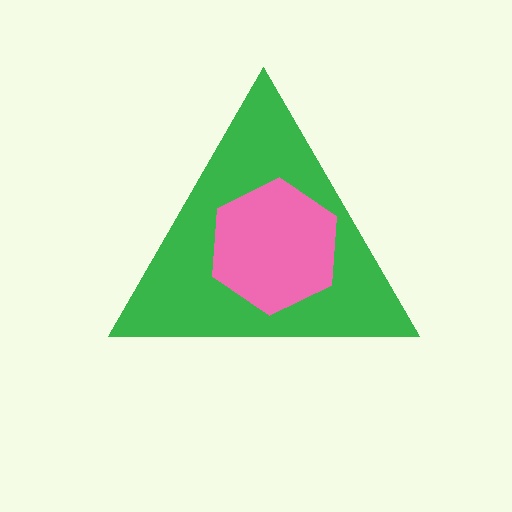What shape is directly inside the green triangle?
The pink hexagon.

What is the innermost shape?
The pink hexagon.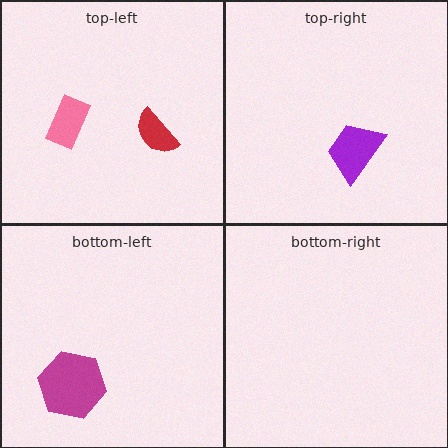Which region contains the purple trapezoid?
The top-right region.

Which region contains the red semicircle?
The top-left region.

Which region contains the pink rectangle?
The top-left region.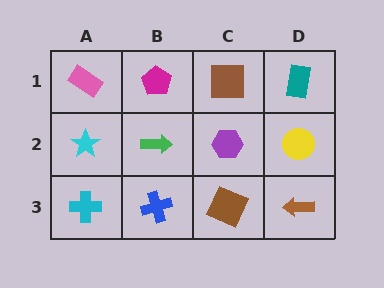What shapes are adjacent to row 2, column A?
A pink rectangle (row 1, column A), a cyan cross (row 3, column A), a green arrow (row 2, column B).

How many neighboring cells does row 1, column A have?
2.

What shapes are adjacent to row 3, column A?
A cyan star (row 2, column A), a blue cross (row 3, column B).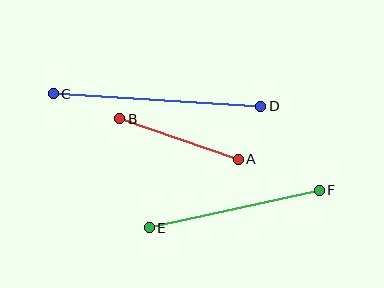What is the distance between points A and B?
The distance is approximately 125 pixels.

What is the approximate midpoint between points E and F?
The midpoint is at approximately (234, 209) pixels.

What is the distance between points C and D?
The distance is approximately 208 pixels.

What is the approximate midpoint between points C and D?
The midpoint is at approximately (157, 100) pixels.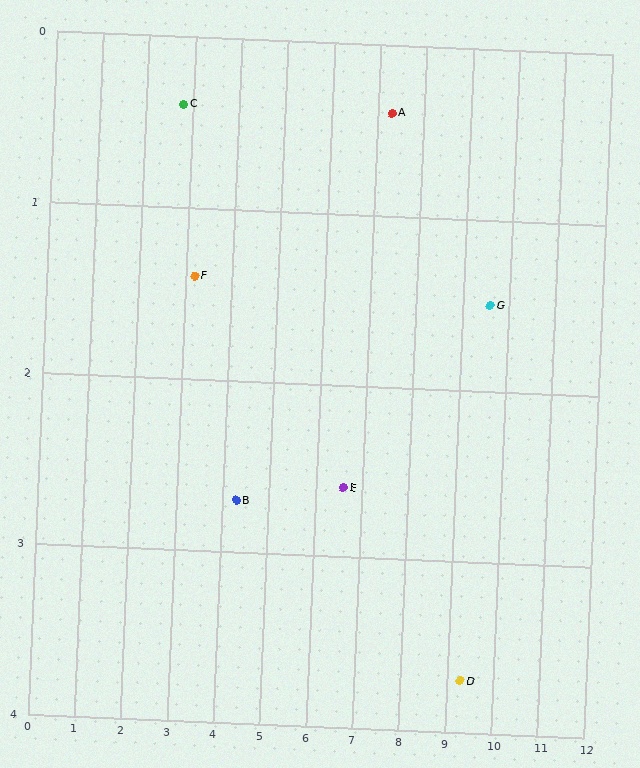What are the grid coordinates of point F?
Point F is at approximately (3.2, 1.4).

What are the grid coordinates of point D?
Point D is at approximately (9.3, 3.7).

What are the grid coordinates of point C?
Point C is at approximately (2.8, 0.4).